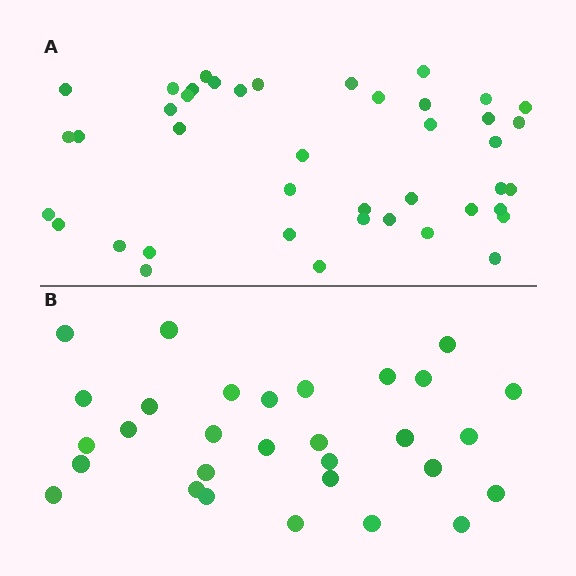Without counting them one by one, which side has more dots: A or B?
Region A (the top region) has more dots.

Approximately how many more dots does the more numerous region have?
Region A has roughly 12 or so more dots than region B.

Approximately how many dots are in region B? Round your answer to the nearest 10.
About 30 dots.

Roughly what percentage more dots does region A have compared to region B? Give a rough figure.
About 40% more.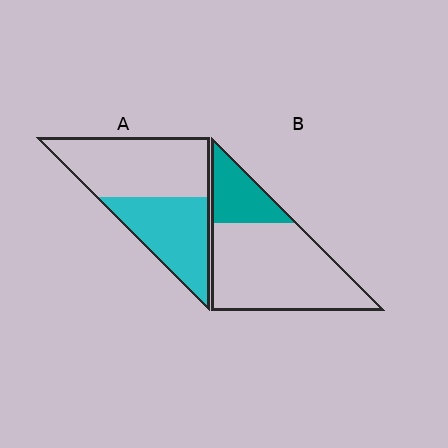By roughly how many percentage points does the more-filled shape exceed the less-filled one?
By roughly 20 percentage points (A over B).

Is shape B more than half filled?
No.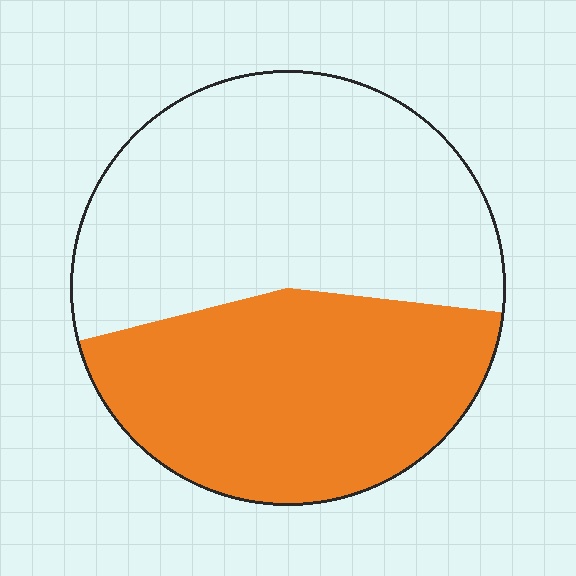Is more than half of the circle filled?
No.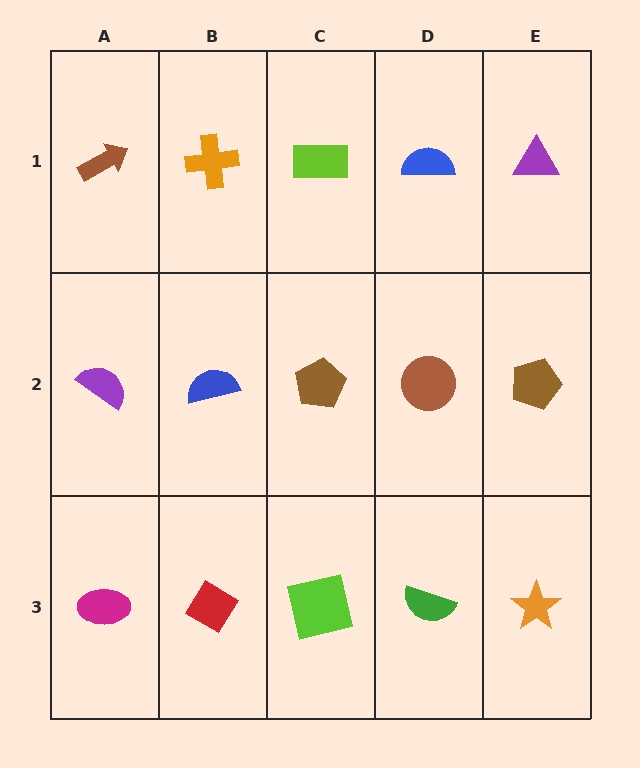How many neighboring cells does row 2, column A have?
3.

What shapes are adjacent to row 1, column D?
A brown circle (row 2, column D), a lime rectangle (row 1, column C), a purple triangle (row 1, column E).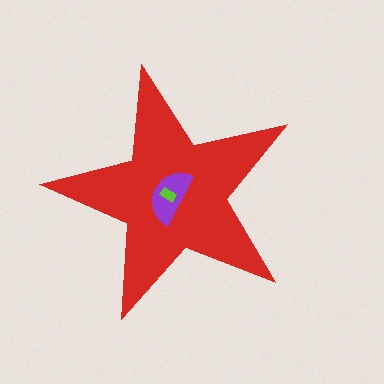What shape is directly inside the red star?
The purple semicircle.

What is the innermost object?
The lime rectangle.